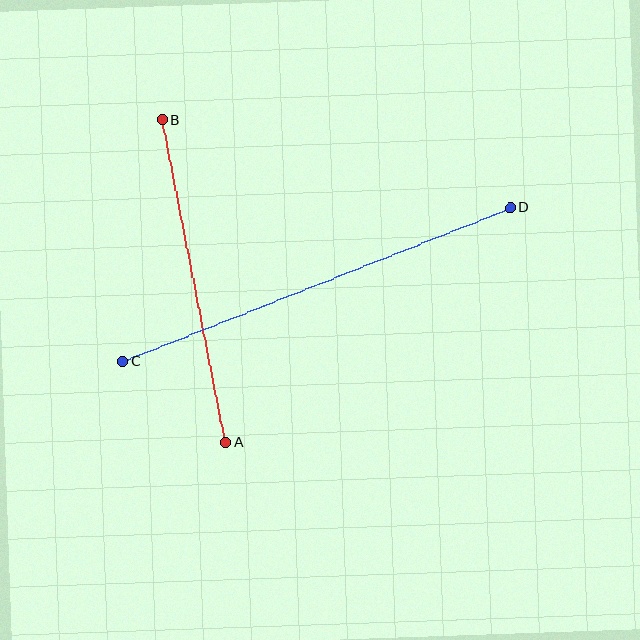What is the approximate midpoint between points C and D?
The midpoint is at approximately (317, 285) pixels.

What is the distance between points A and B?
The distance is approximately 329 pixels.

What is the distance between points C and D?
The distance is approximately 417 pixels.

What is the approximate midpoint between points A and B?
The midpoint is at approximately (194, 281) pixels.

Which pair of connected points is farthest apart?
Points C and D are farthest apart.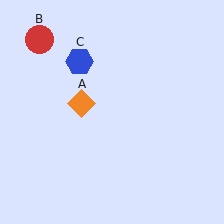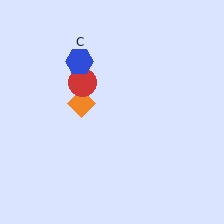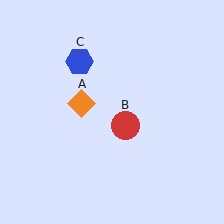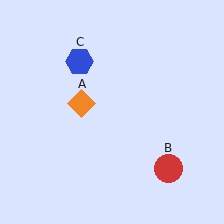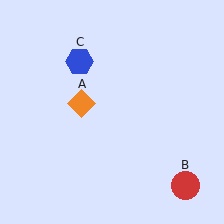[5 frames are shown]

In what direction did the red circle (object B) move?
The red circle (object B) moved down and to the right.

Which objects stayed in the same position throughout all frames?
Orange diamond (object A) and blue hexagon (object C) remained stationary.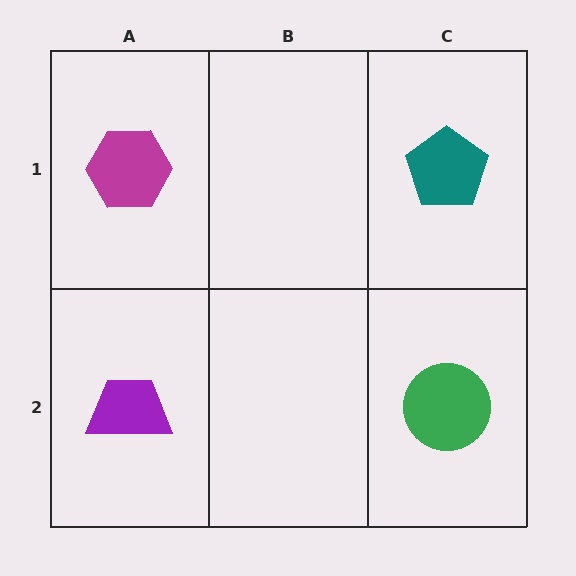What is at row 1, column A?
A magenta hexagon.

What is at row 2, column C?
A green circle.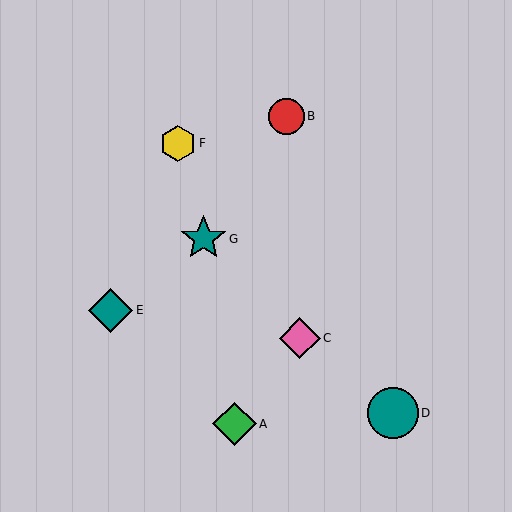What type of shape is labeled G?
Shape G is a teal star.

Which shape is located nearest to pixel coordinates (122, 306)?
The teal diamond (labeled E) at (111, 310) is nearest to that location.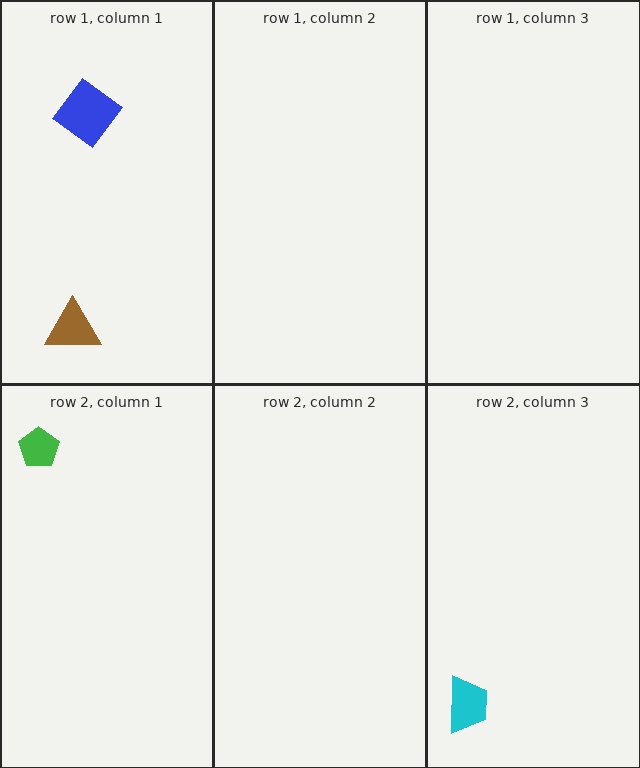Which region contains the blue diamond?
The row 1, column 1 region.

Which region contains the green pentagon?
The row 2, column 1 region.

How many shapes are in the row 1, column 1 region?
2.